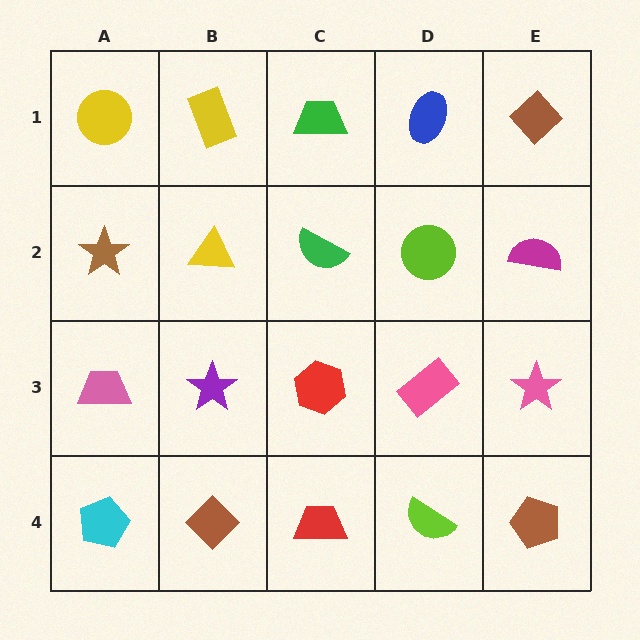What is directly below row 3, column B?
A brown diamond.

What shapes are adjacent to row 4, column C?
A red hexagon (row 3, column C), a brown diamond (row 4, column B), a lime semicircle (row 4, column D).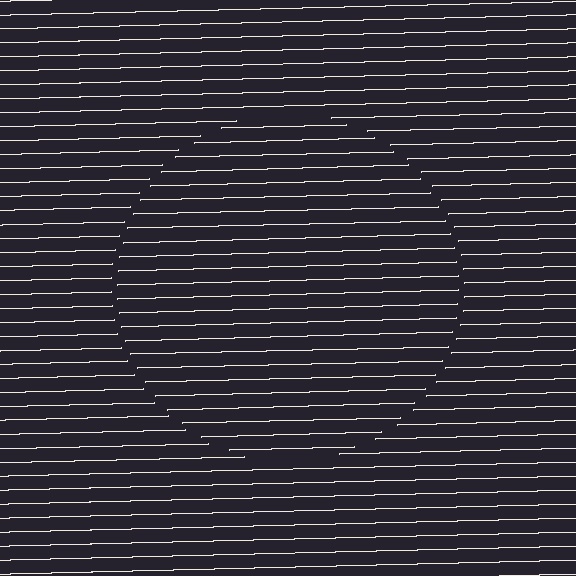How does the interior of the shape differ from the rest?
The interior of the shape contains the same grating, shifted by half a period — the contour is defined by the phase discontinuity where line-ends from the inner and outer gratings abut.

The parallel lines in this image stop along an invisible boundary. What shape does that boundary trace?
An illusory circle. The interior of the shape contains the same grating, shifted by half a period — the contour is defined by the phase discontinuity where line-ends from the inner and outer gratings abut.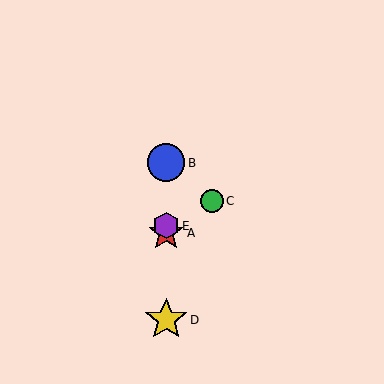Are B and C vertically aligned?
No, B is at x≈166 and C is at x≈212.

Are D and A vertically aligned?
Yes, both are at x≈166.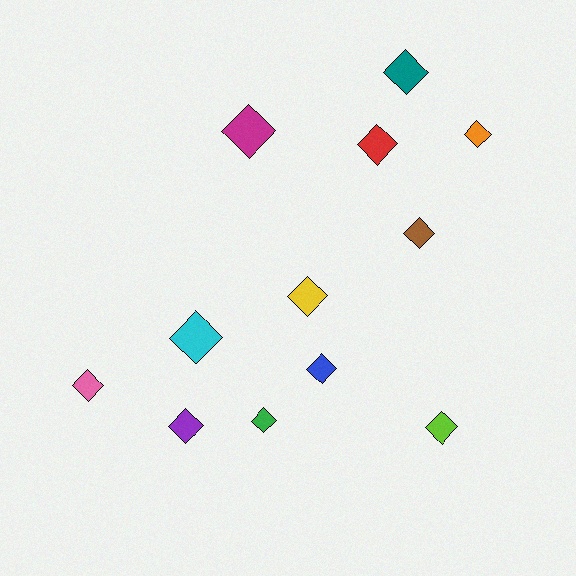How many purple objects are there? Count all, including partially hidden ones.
There is 1 purple object.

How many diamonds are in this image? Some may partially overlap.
There are 12 diamonds.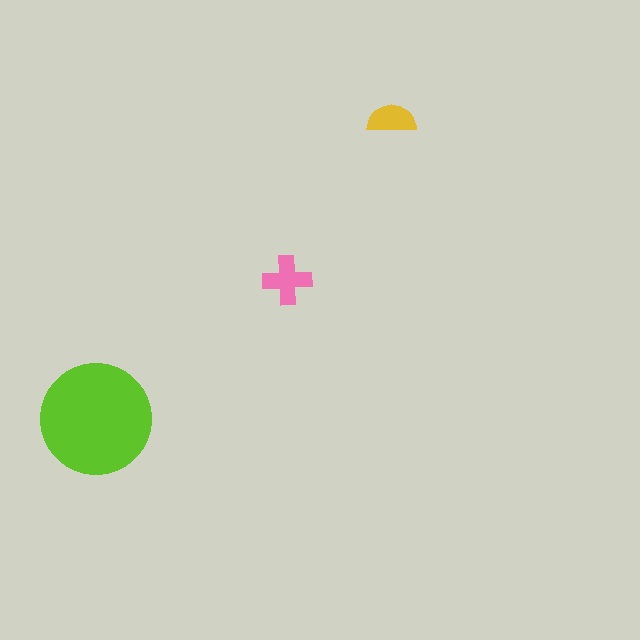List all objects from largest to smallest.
The lime circle, the pink cross, the yellow semicircle.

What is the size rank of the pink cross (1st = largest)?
2nd.